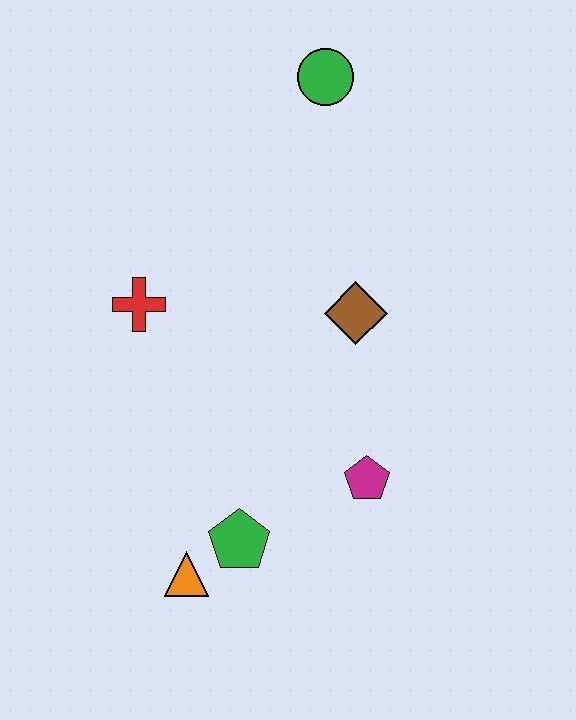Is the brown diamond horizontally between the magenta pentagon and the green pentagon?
Yes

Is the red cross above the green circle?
No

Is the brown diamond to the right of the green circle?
Yes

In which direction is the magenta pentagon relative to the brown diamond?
The magenta pentagon is below the brown diamond.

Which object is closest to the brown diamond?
The magenta pentagon is closest to the brown diamond.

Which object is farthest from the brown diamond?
The orange triangle is farthest from the brown diamond.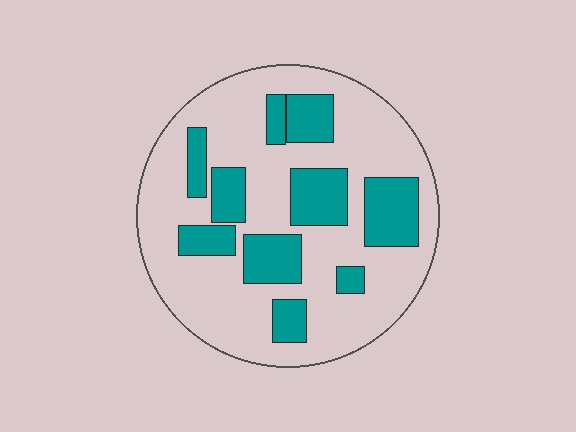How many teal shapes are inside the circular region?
10.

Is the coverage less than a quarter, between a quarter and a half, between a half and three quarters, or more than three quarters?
Between a quarter and a half.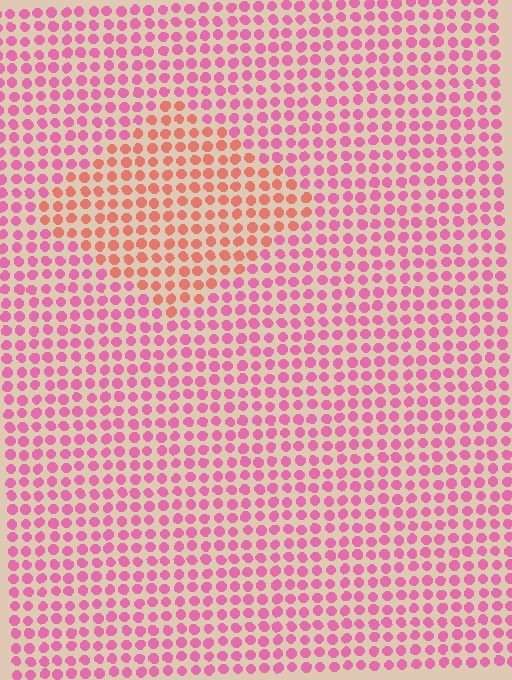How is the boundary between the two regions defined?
The boundary is defined purely by a slight shift in hue (about 37 degrees). Spacing, size, and orientation are identical on both sides.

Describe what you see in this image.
The image is filled with small pink elements in a uniform arrangement. A diamond-shaped region is visible where the elements are tinted to a slightly different hue, forming a subtle color boundary.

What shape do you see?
I see a diamond.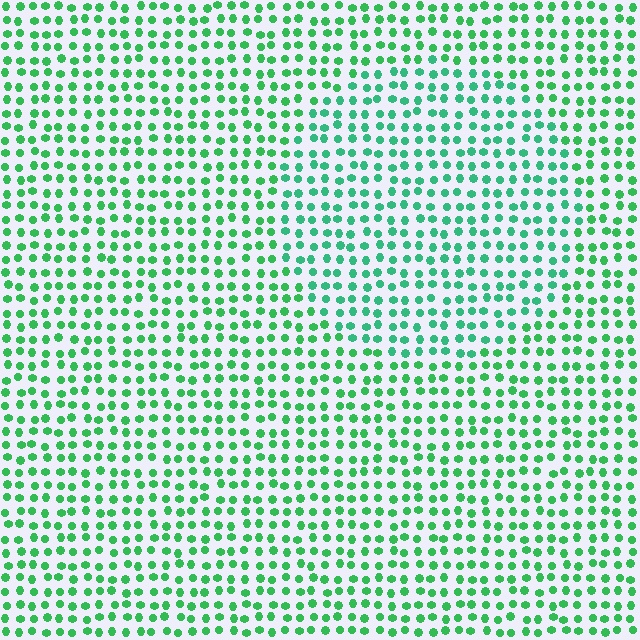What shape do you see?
I see a circle.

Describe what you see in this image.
The image is filled with small green elements in a uniform arrangement. A circle-shaped region is visible where the elements are tinted to a slightly different hue, forming a subtle color boundary.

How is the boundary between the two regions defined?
The boundary is defined purely by a slight shift in hue (about 19 degrees). Spacing, size, and orientation are identical on both sides.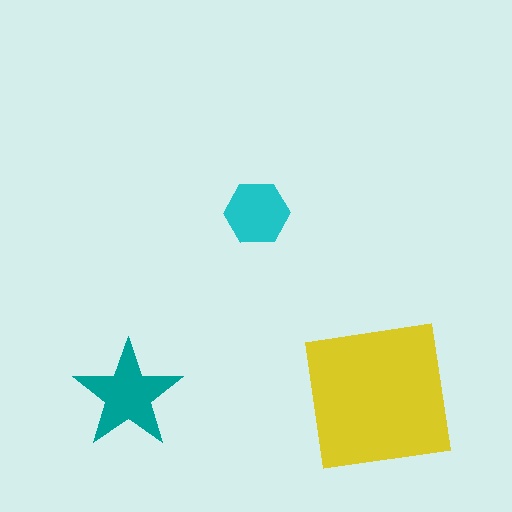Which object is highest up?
The cyan hexagon is topmost.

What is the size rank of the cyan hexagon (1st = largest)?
3rd.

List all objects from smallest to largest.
The cyan hexagon, the teal star, the yellow square.